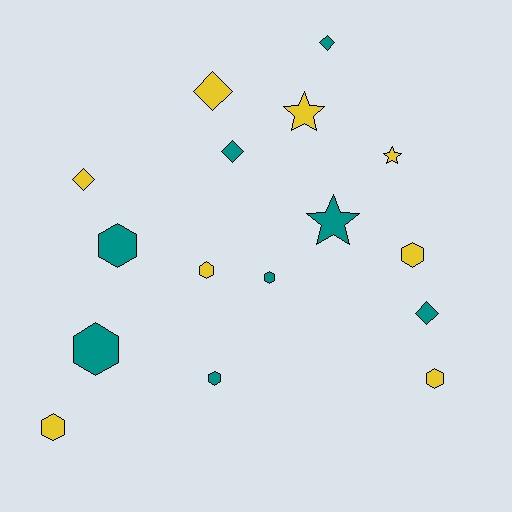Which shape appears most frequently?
Hexagon, with 8 objects.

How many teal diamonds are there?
There are 3 teal diamonds.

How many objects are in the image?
There are 16 objects.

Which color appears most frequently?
Teal, with 8 objects.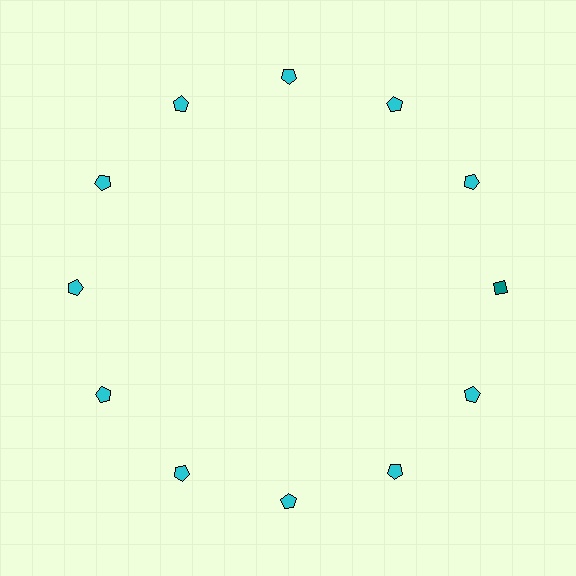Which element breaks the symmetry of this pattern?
The teal diamond at roughly the 3 o'clock position breaks the symmetry. All other shapes are cyan pentagons.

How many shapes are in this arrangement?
There are 12 shapes arranged in a ring pattern.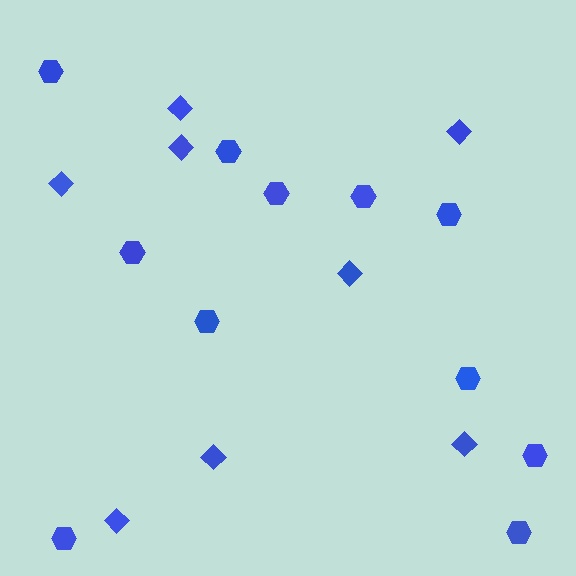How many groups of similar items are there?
There are 2 groups: one group of hexagons (11) and one group of diamonds (8).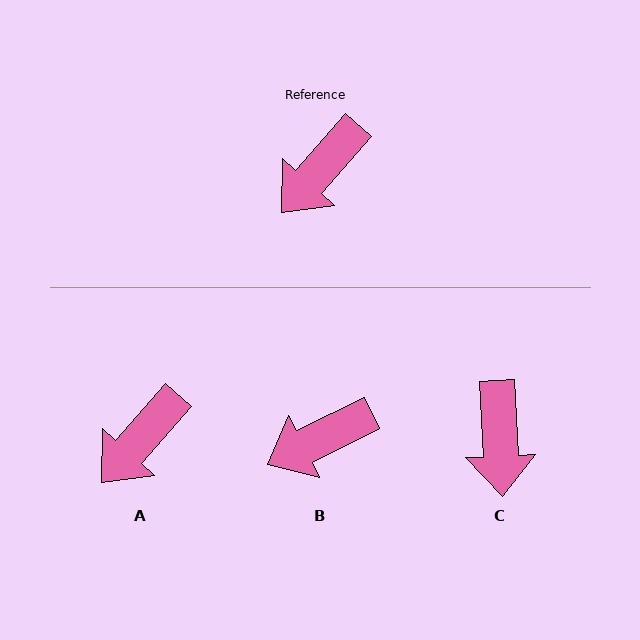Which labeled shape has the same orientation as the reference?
A.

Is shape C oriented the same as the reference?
No, it is off by about 44 degrees.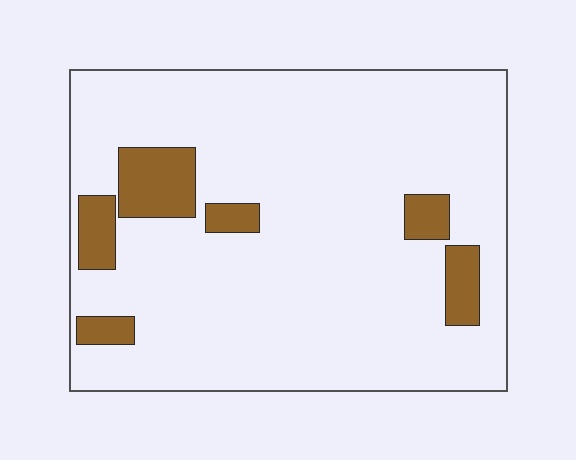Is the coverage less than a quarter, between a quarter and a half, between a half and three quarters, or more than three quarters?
Less than a quarter.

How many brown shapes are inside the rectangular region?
6.